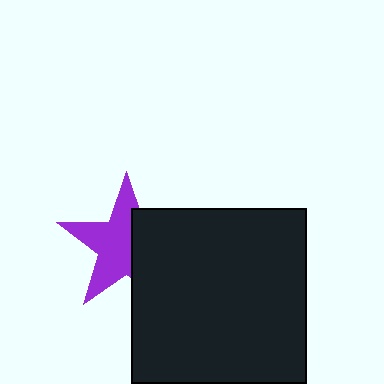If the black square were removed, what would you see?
You would see the complete purple star.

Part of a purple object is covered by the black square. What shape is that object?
It is a star.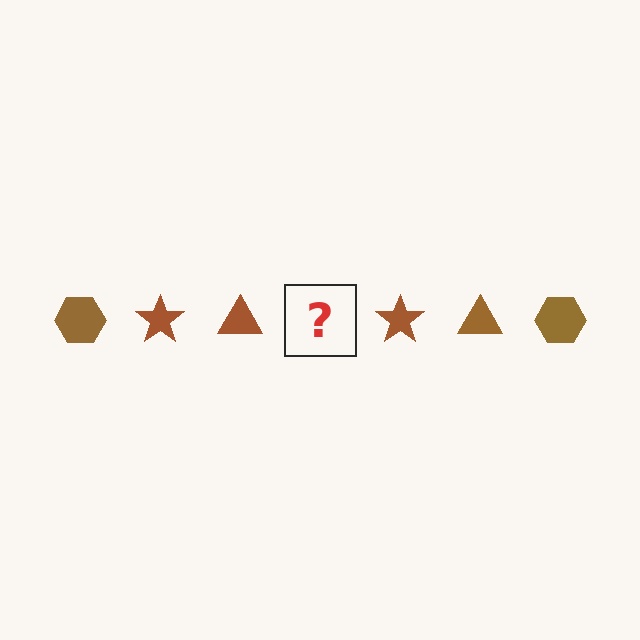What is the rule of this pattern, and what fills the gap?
The rule is that the pattern cycles through hexagon, star, triangle shapes in brown. The gap should be filled with a brown hexagon.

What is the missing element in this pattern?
The missing element is a brown hexagon.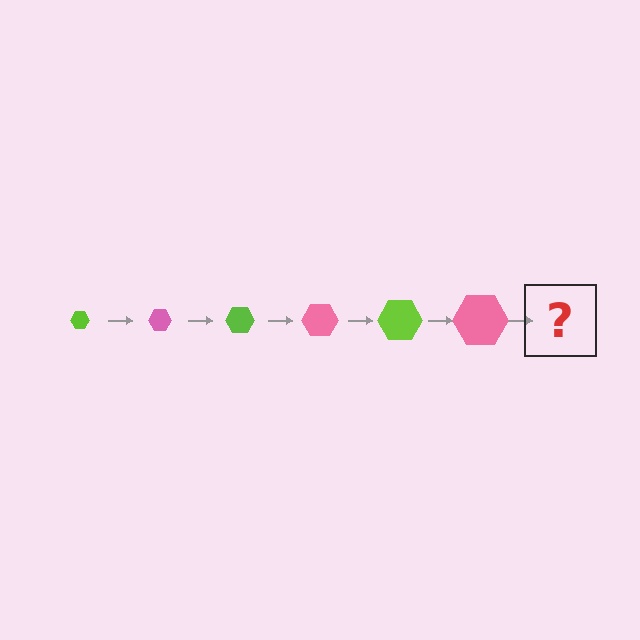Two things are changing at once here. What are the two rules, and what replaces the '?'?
The two rules are that the hexagon grows larger each step and the color cycles through lime and pink. The '?' should be a lime hexagon, larger than the previous one.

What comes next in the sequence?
The next element should be a lime hexagon, larger than the previous one.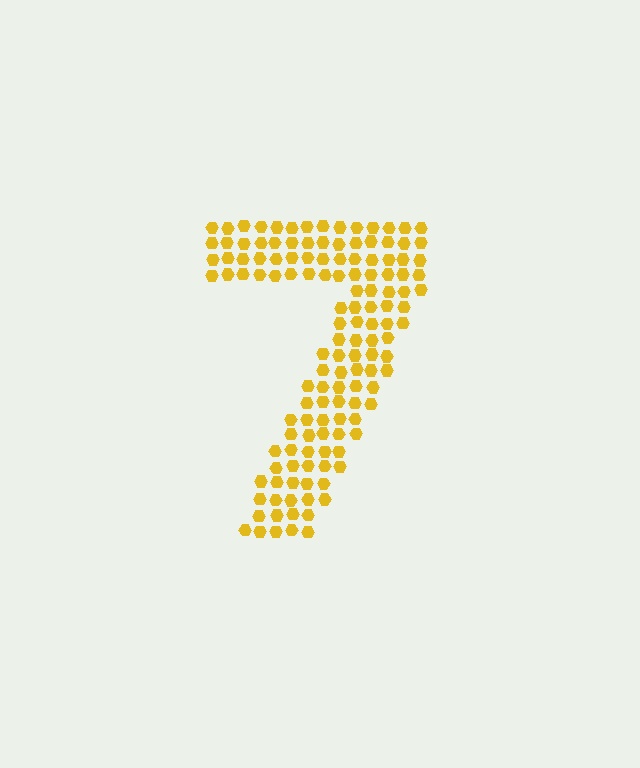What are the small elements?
The small elements are hexagons.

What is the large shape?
The large shape is the digit 7.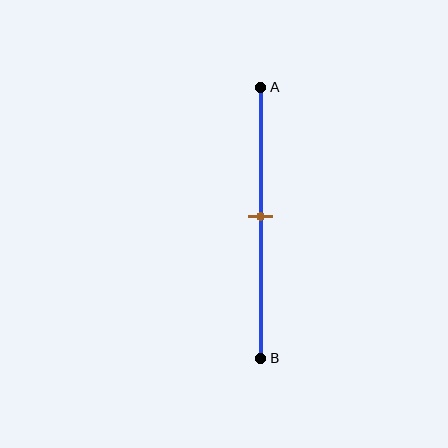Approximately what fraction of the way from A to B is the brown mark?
The brown mark is approximately 50% of the way from A to B.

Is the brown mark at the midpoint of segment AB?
Yes, the mark is approximately at the midpoint.